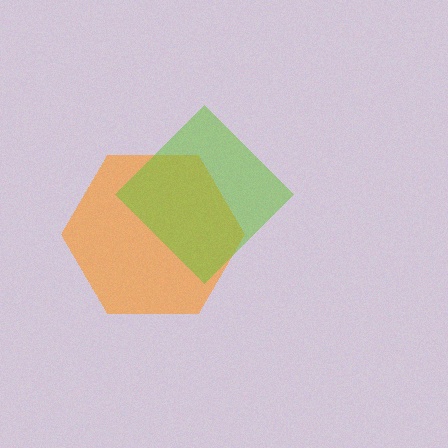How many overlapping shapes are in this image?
There are 2 overlapping shapes in the image.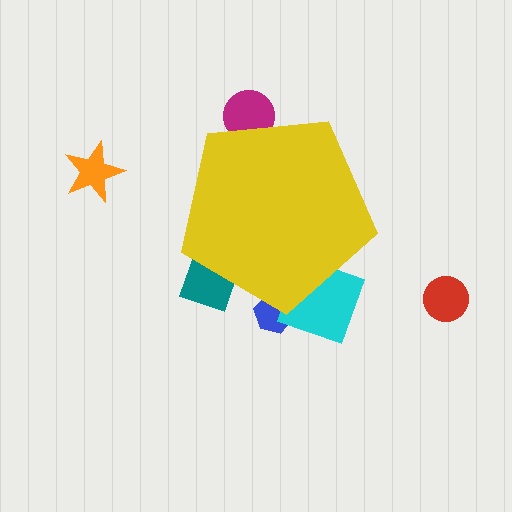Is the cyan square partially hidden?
Yes, the cyan square is partially hidden behind the yellow pentagon.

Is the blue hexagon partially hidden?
Yes, the blue hexagon is partially hidden behind the yellow pentagon.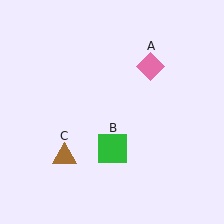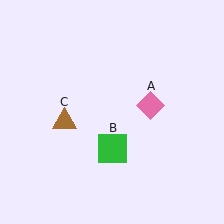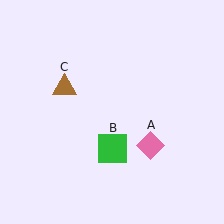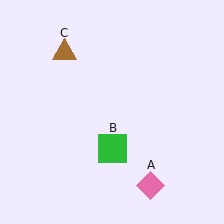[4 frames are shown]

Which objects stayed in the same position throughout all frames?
Green square (object B) remained stationary.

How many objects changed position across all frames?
2 objects changed position: pink diamond (object A), brown triangle (object C).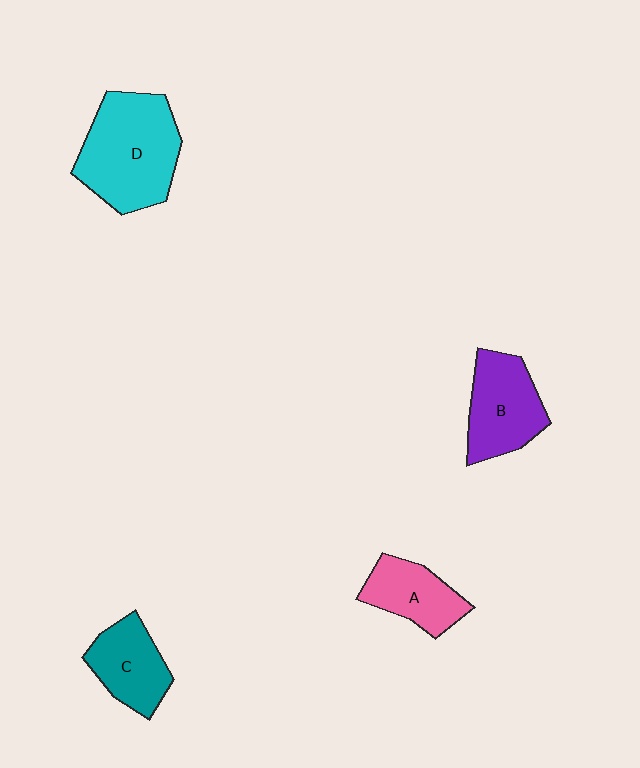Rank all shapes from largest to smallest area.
From largest to smallest: D (cyan), B (purple), C (teal), A (pink).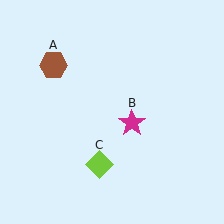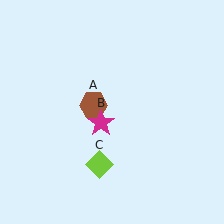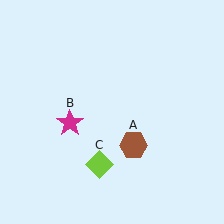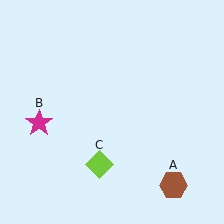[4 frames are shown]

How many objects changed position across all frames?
2 objects changed position: brown hexagon (object A), magenta star (object B).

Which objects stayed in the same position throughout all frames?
Lime diamond (object C) remained stationary.